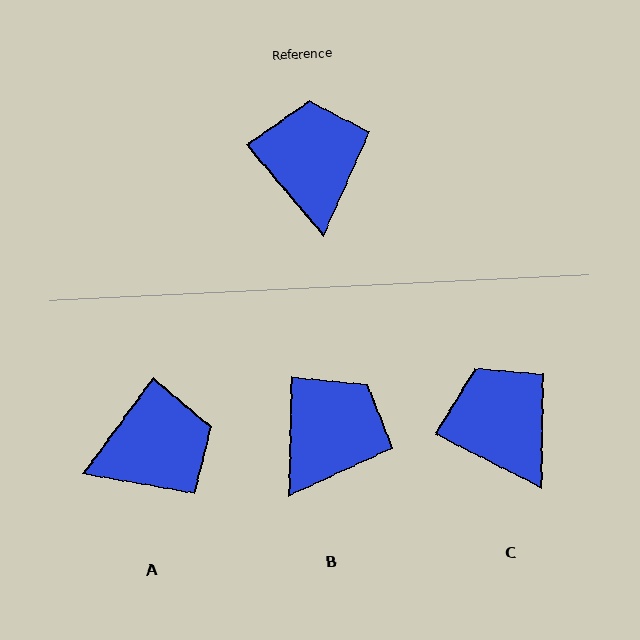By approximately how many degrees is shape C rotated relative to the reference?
Approximately 23 degrees counter-clockwise.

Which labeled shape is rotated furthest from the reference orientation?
A, about 76 degrees away.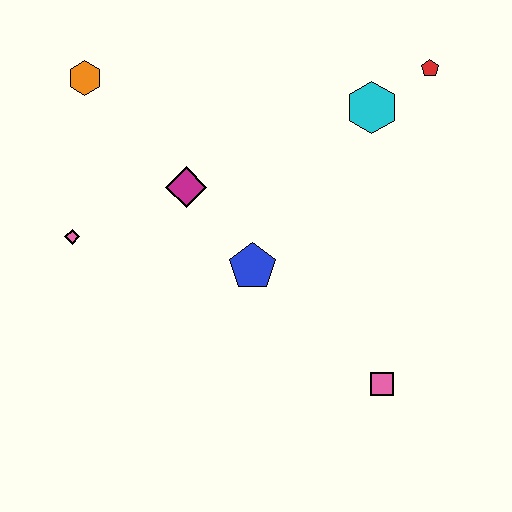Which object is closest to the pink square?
The blue pentagon is closest to the pink square.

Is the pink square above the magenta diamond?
No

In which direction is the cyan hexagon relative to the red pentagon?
The cyan hexagon is to the left of the red pentagon.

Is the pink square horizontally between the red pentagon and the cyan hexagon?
Yes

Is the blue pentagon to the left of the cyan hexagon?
Yes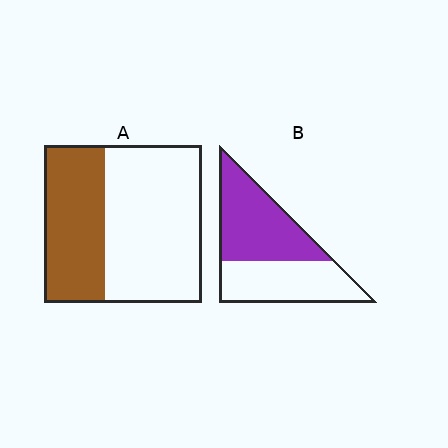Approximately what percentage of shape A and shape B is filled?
A is approximately 40% and B is approximately 55%.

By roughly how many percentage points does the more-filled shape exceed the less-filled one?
By roughly 15 percentage points (B over A).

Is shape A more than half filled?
No.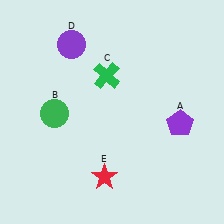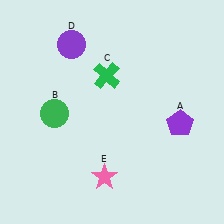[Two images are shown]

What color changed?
The star (E) changed from red in Image 1 to pink in Image 2.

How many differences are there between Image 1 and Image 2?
There is 1 difference between the two images.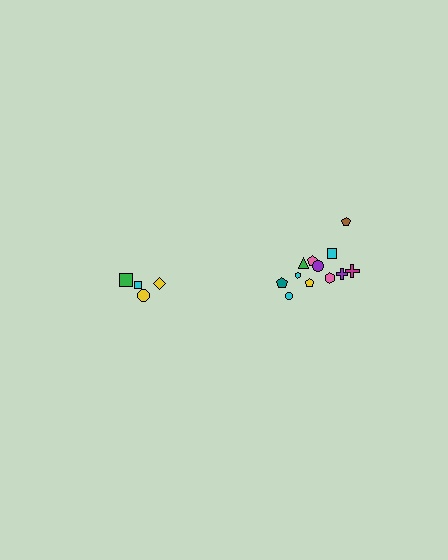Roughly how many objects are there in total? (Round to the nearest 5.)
Roughly 15 objects in total.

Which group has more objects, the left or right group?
The right group.